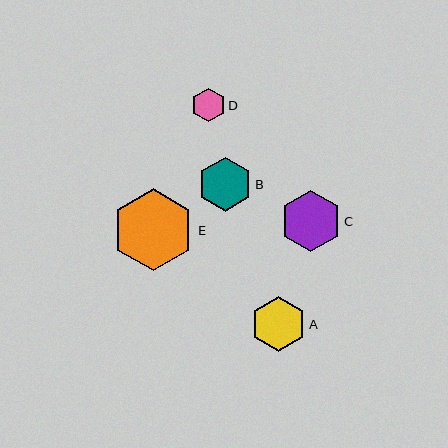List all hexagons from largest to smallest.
From largest to smallest: E, C, A, B, D.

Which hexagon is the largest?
Hexagon E is the largest with a size of approximately 82 pixels.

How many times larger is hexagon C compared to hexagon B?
Hexagon C is approximately 1.1 times the size of hexagon B.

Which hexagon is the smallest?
Hexagon D is the smallest with a size of approximately 34 pixels.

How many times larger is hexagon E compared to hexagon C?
Hexagon E is approximately 1.3 times the size of hexagon C.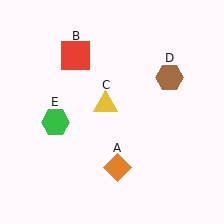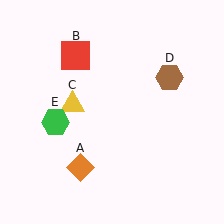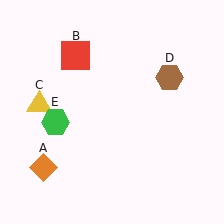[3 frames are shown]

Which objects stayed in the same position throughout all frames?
Red square (object B) and brown hexagon (object D) and green hexagon (object E) remained stationary.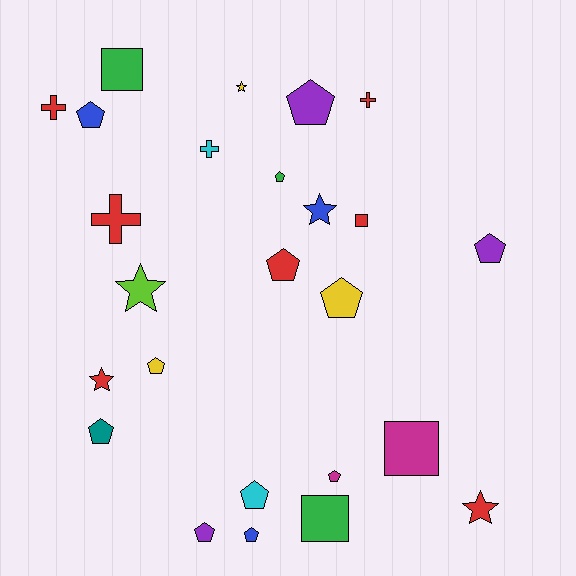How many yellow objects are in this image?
There are 3 yellow objects.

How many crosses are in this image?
There are 4 crosses.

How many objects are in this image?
There are 25 objects.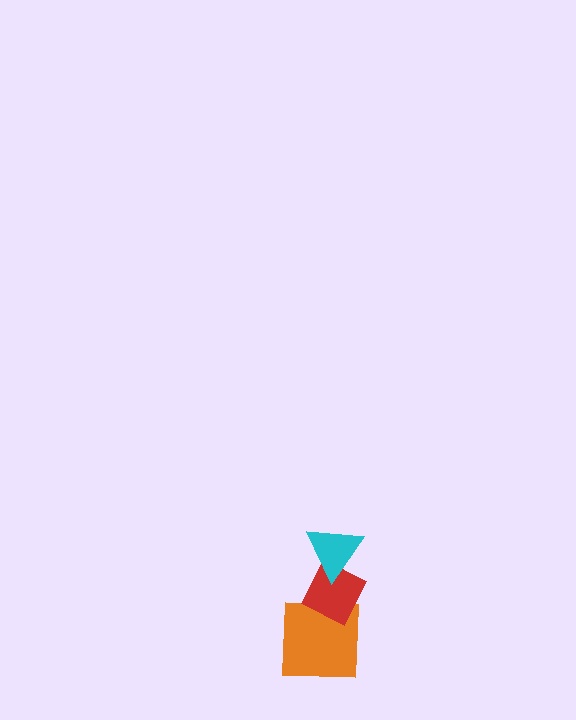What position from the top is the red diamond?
The red diamond is 2nd from the top.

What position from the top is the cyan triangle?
The cyan triangle is 1st from the top.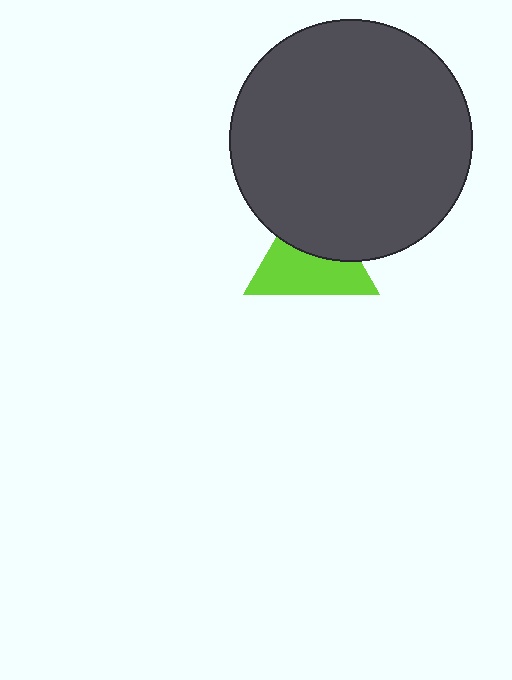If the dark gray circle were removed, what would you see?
You would see the complete lime triangle.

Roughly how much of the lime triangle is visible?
About half of it is visible (roughly 58%).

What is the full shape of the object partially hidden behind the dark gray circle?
The partially hidden object is a lime triangle.